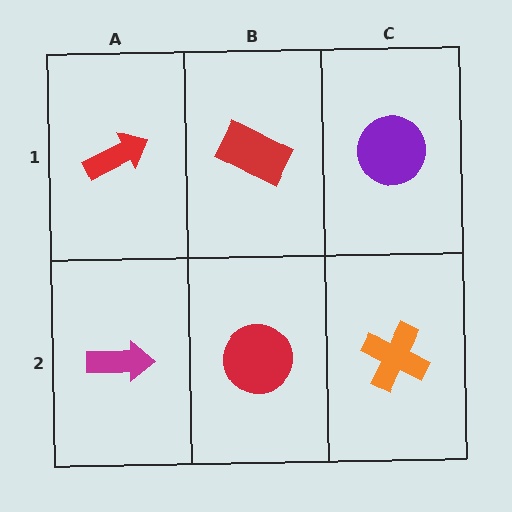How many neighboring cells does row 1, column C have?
2.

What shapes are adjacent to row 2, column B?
A red rectangle (row 1, column B), a magenta arrow (row 2, column A), an orange cross (row 2, column C).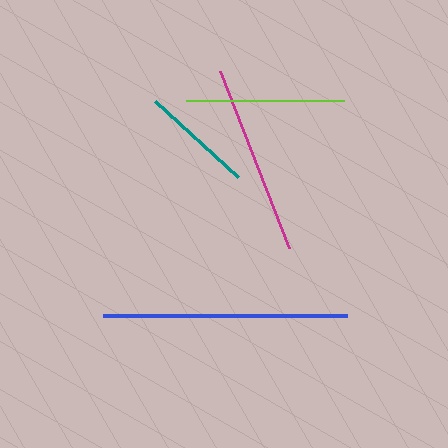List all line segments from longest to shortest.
From longest to shortest: blue, magenta, lime, teal.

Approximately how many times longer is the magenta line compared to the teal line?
The magenta line is approximately 1.7 times the length of the teal line.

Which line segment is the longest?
The blue line is the longest at approximately 244 pixels.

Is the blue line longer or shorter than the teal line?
The blue line is longer than the teal line.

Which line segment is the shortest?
The teal line is the shortest at approximately 113 pixels.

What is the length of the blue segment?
The blue segment is approximately 244 pixels long.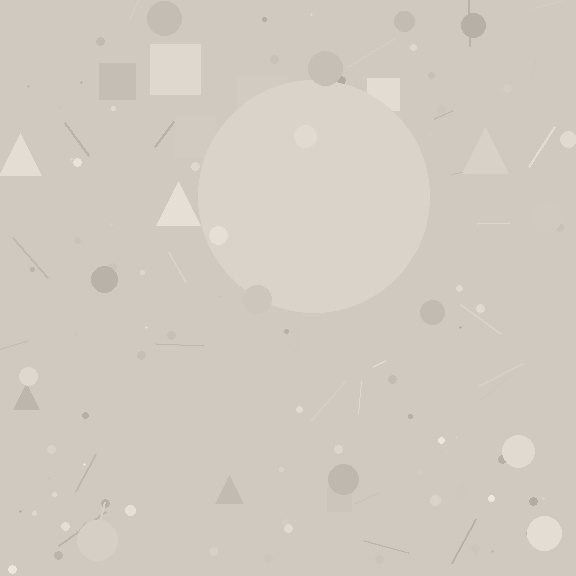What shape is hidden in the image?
A circle is hidden in the image.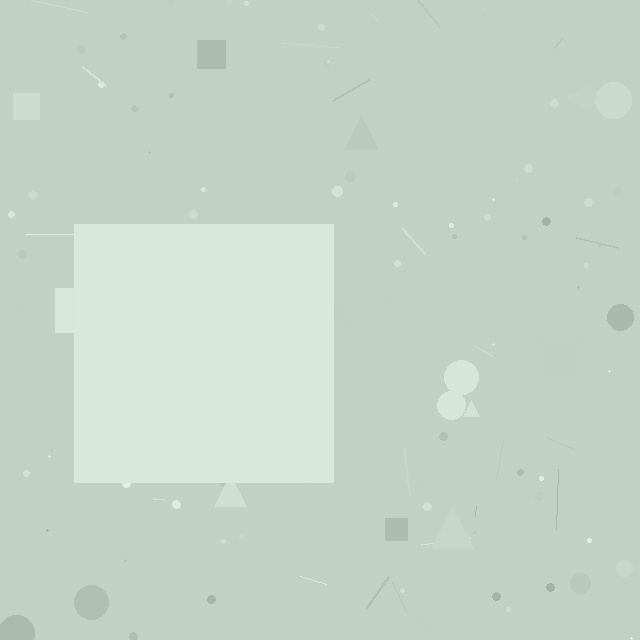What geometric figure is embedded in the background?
A square is embedded in the background.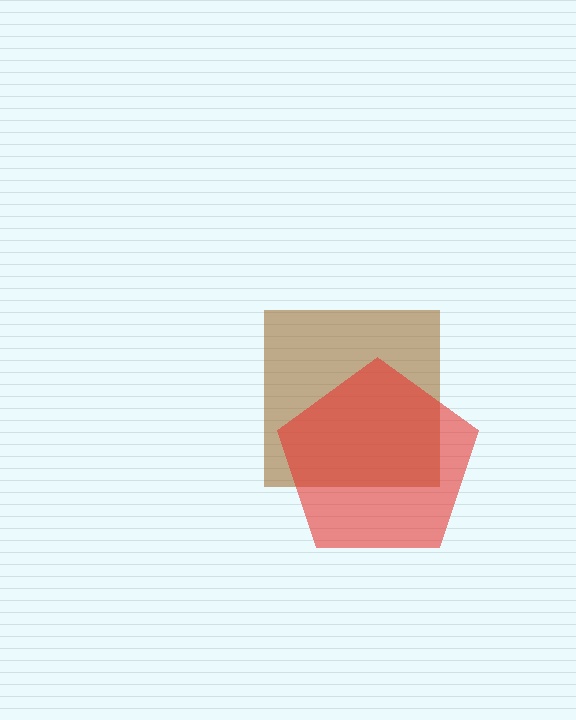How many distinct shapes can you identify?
There are 2 distinct shapes: a brown square, a red pentagon.